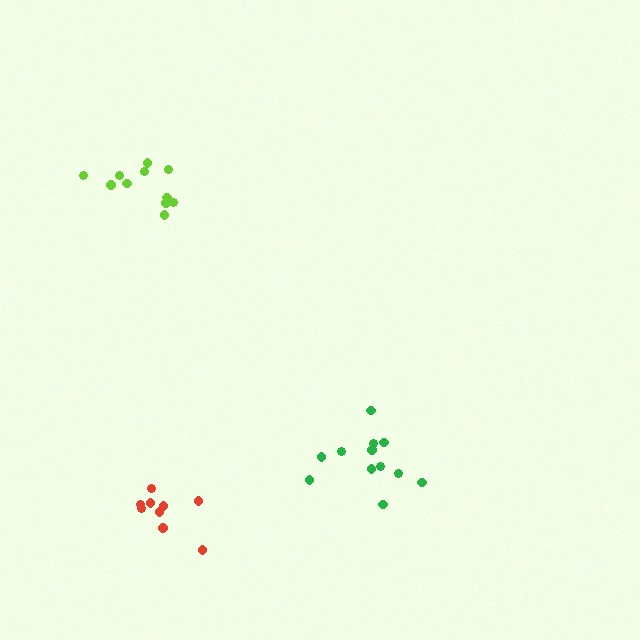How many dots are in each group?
Group 1: 11 dots, Group 2: 9 dots, Group 3: 12 dots (32 total).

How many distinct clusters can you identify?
There are 3 distinct clusters.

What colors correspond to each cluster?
The clusters are colored: lime, red, green.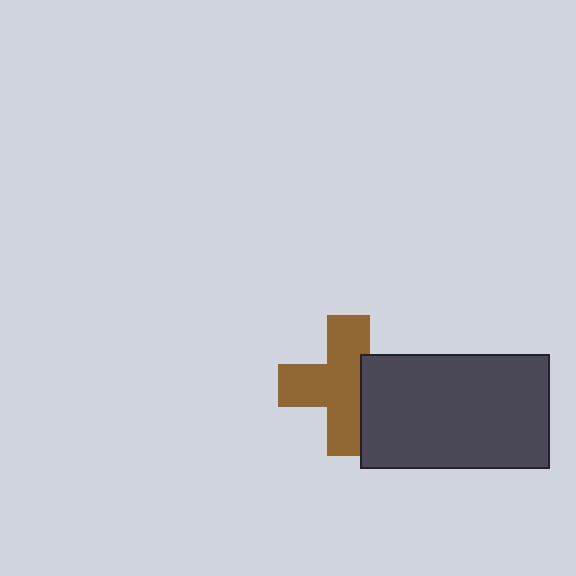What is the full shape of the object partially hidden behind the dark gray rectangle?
The partially hidden object is a brown cross.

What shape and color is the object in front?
The object in front is a dark gray rectangle.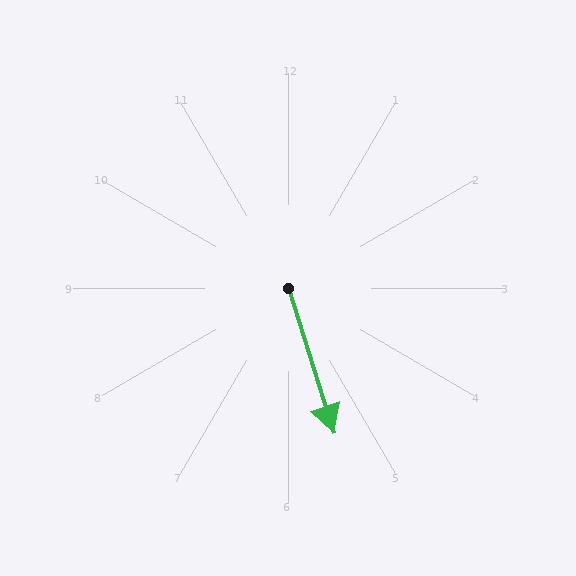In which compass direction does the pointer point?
South.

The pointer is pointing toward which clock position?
Roughly 5 o'clock.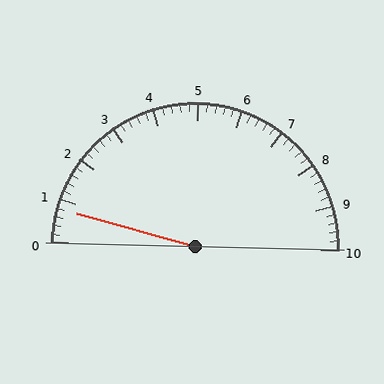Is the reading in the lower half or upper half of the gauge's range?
The reading is in the lower half of the range (0 to 10).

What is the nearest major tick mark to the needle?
The nearest major tick mark is 1.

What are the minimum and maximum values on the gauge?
The gauge ranges from 0 to 10.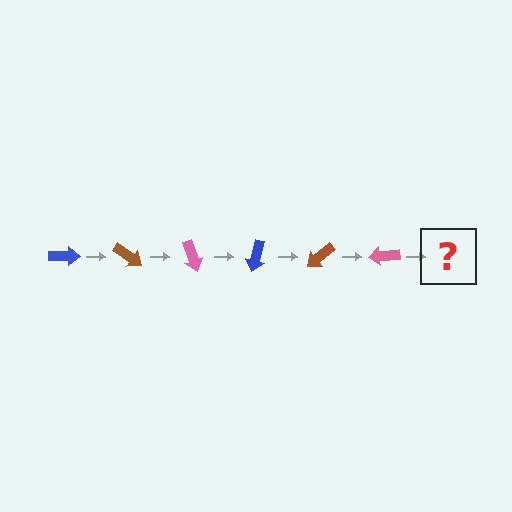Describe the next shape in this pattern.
It should be a blue arrow, rotated 210 degrees from the start.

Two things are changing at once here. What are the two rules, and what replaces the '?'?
The two rules are that it rotates 35 degrees each step and the color cycles through blue, brown, and pink. The '?' should be a blue arrow, rotated 210 degrees from the start.